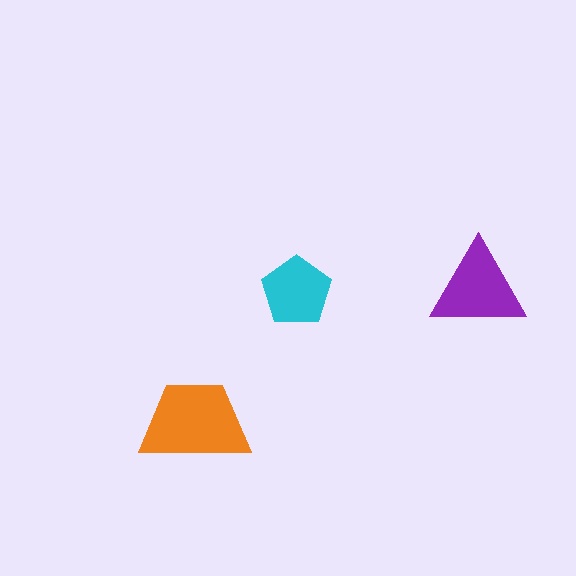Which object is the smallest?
The cyan pentagon.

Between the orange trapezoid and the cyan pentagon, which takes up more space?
The orange trapezoid.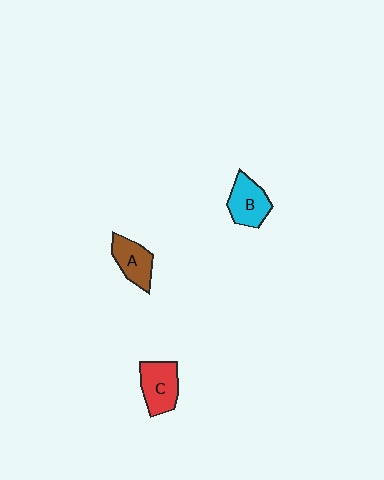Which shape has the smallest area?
Shape A (brown).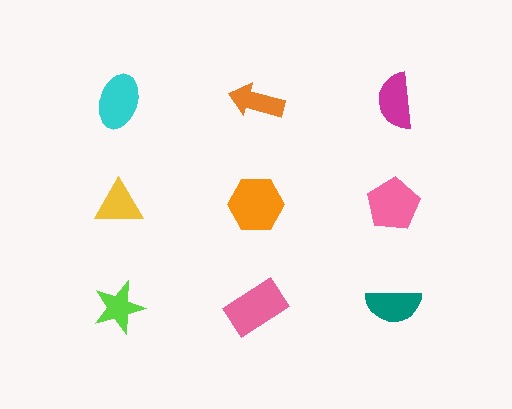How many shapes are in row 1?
3 shapes.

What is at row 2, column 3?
A pink pentagon.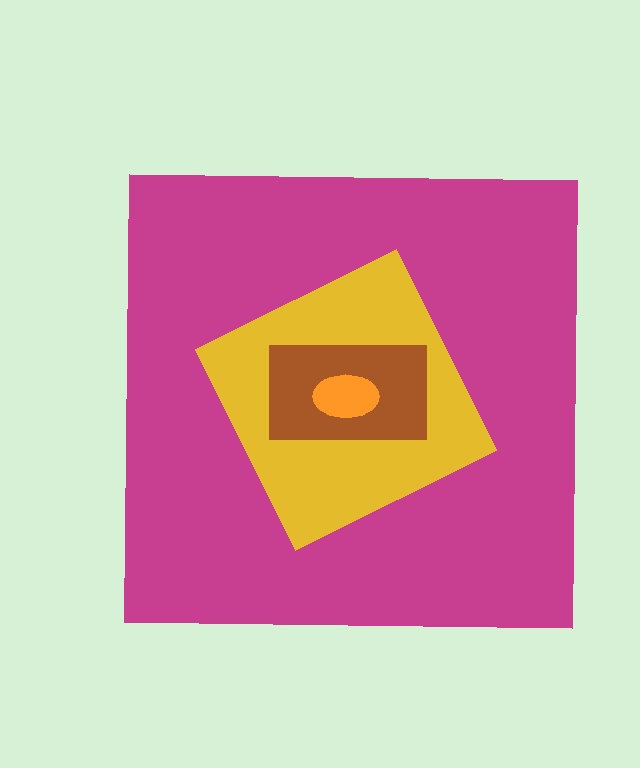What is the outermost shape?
The magenta square.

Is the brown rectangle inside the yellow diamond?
Yes.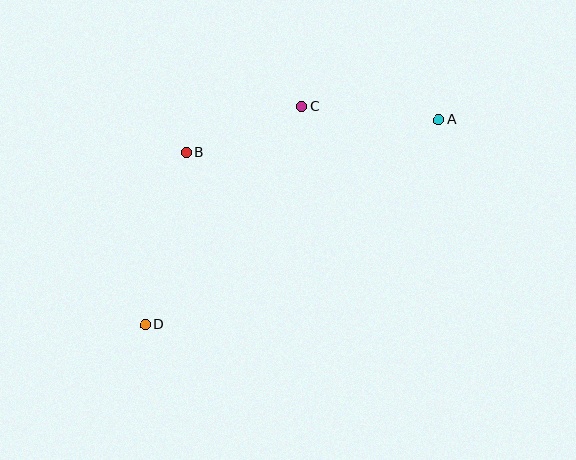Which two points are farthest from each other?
Points A and D are farthest from each other.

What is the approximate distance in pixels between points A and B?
The distance between A and B is approximately 254 pixels.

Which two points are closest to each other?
Points B and C are closest to each other.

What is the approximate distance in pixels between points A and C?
The distance between A and C is approximately 138 pixels.